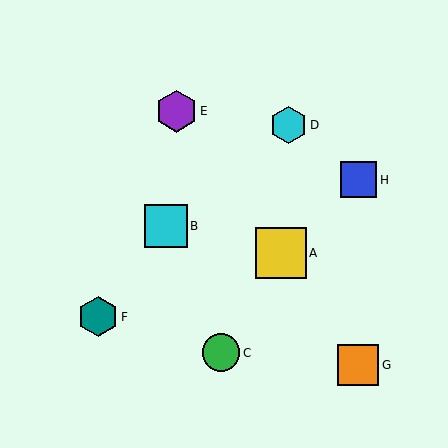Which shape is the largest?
The yellow square (labeled A) is the largest.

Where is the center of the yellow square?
The center of the yellow square is at (281, 253).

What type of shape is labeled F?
Shape F is a teal hexagon.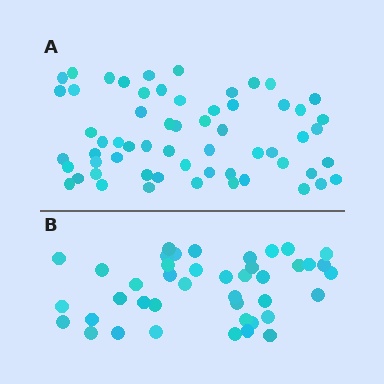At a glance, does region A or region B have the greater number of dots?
Region A (the top region) has more dots.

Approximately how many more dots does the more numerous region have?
Region A has approximately 20 more dots than region B.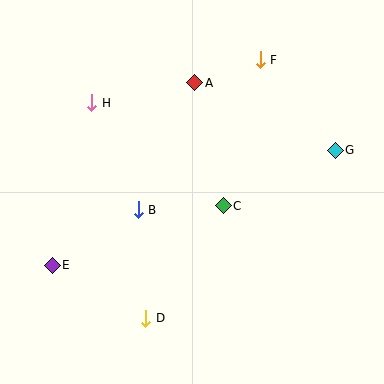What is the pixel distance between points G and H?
The distance between G and H is 248 pixels.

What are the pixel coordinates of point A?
Point A is at (195, 83).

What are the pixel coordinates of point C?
Point C is at (223, 206).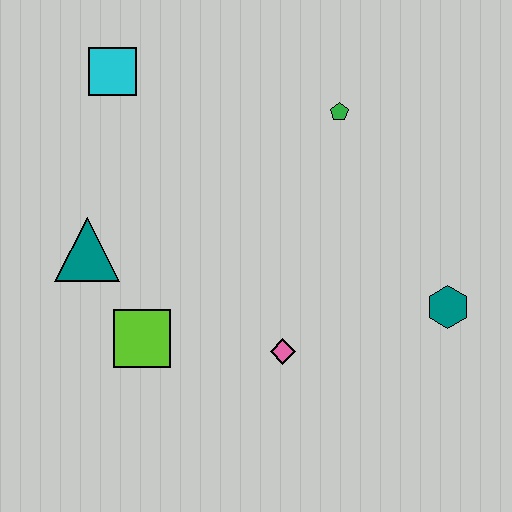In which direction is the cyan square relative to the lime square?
The cyan square is above the lime square.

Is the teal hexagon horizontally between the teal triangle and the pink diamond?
No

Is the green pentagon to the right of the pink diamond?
Yes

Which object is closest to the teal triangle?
The lime square is closest to the teal triangle.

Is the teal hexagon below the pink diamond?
No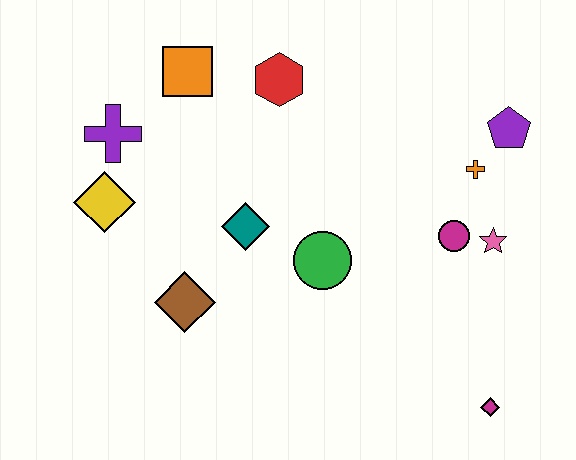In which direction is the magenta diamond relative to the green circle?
The magenta diamond is to the right of the green circle.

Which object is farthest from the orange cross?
The yellow diamond is farthest from the orange cross.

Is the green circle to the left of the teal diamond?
No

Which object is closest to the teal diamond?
The green circle is closest to the teal diamond.